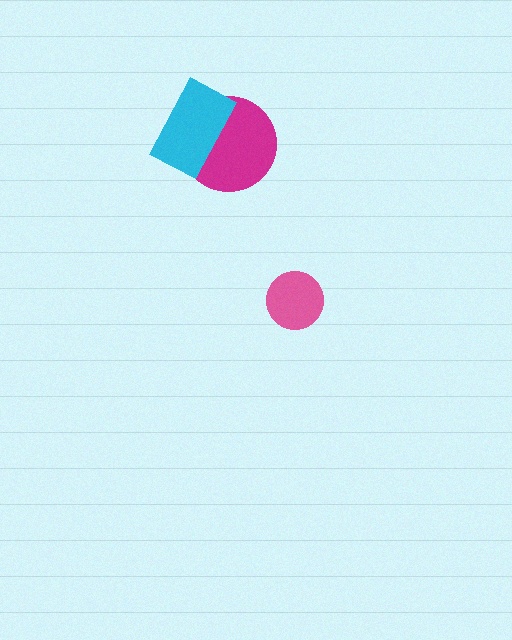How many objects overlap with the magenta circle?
1 object overlaps with the magenta circle.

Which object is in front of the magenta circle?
The cyan rectangle is in front of the magenta circle.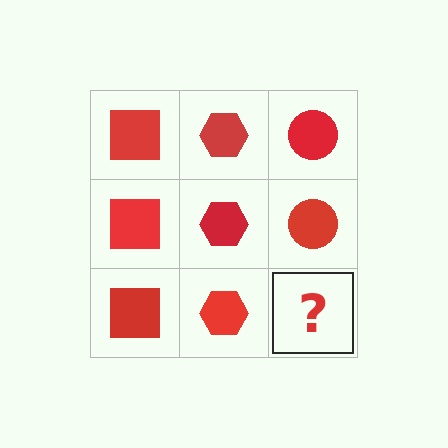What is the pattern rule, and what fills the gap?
The rule is that each column has a consistent shape. The gap should be filled with a red circle.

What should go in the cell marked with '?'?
The missing cell should contain a red circle.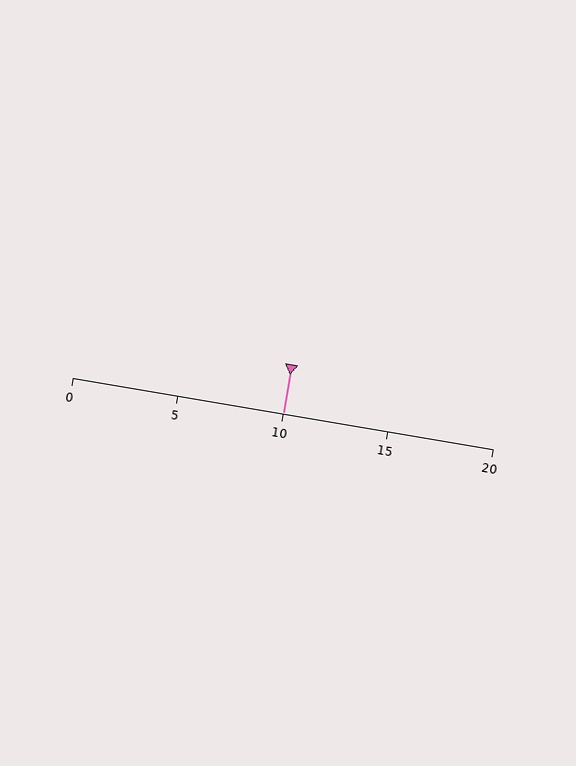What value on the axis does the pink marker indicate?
The marker indicates approximately 10.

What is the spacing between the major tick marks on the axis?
The major ticks are spaced 5 apart.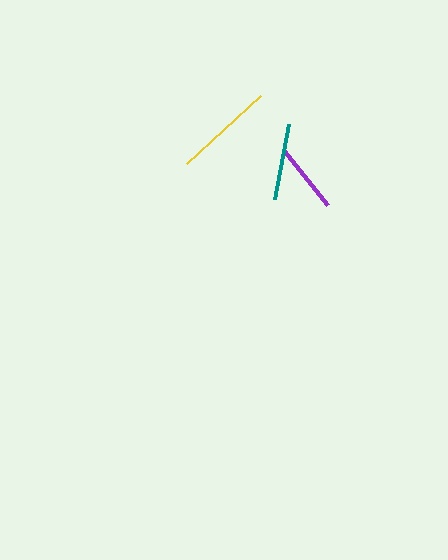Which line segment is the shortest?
The purple line is the shortest at approximately 72 pixels.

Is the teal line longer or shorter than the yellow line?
The yellow line is longer than the teal line.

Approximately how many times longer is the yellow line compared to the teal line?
The yellow line is approximately 1.3 times the length of the teal line.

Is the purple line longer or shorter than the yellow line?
The yellow line is longer than the purple line.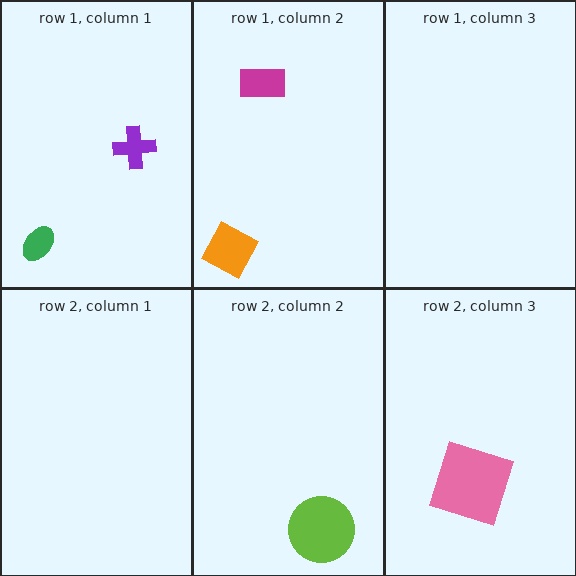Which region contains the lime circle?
The row 2, column 2 region.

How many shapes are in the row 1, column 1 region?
2.